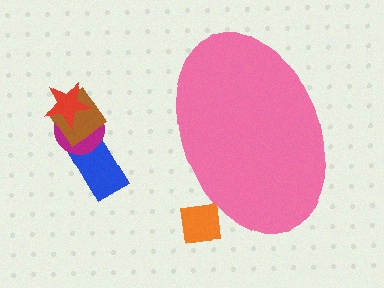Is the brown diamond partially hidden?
No, the brown diamond is fully visible.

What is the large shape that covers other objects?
A pink ellipse.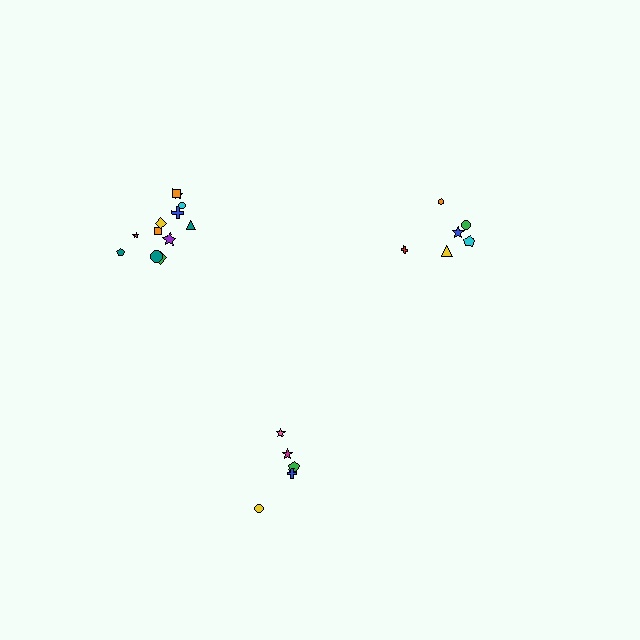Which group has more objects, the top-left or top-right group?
The top-left group.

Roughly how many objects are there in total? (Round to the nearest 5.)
Roughly 25 objects in total.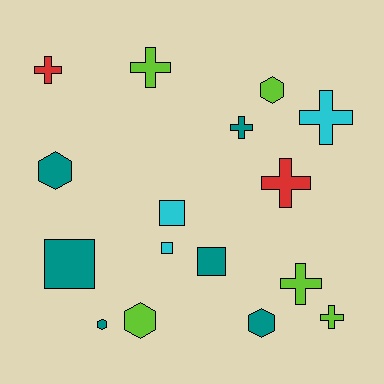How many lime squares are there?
There are no lime squares.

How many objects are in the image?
There are 16 objects.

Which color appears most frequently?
Teal, with 6 objects.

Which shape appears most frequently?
Cross, with 7 objects.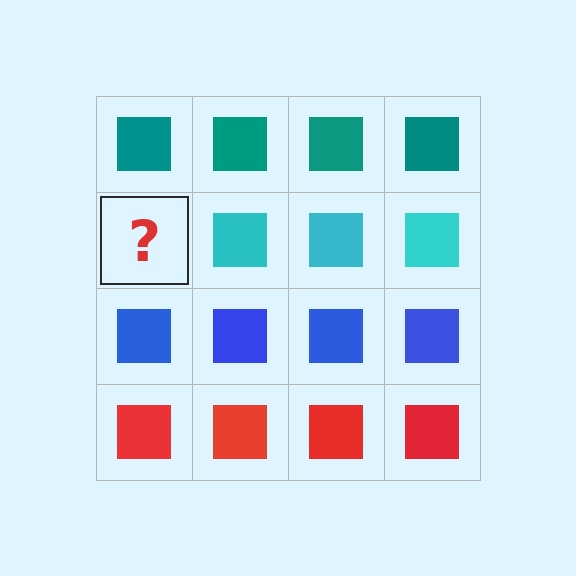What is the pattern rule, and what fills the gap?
The rule is that each row has a consistent color. The gap should be filled with a cyan square.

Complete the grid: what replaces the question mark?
The question mark should be replaced with a cyan square.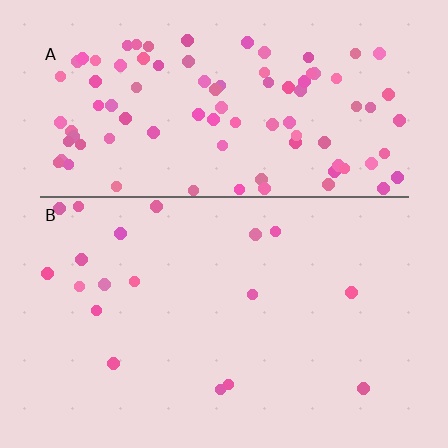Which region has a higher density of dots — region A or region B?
A (the top).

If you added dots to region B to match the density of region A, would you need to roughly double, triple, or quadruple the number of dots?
Approximately quadruple.